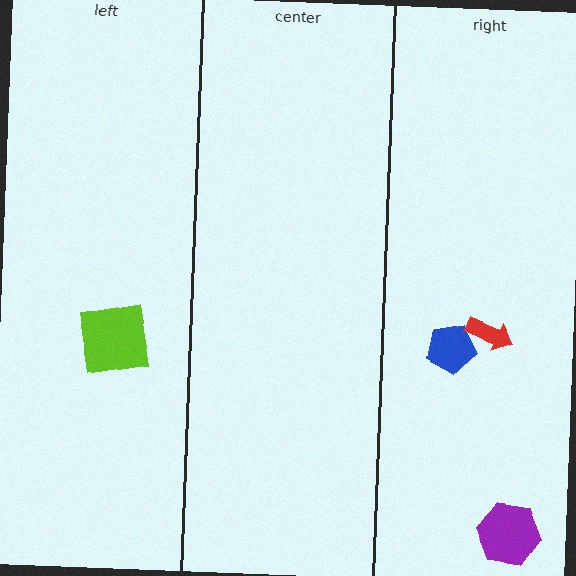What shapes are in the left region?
The lime square.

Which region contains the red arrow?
The right region.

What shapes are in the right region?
The blue pentagon, the purple hexagon, the red arrow.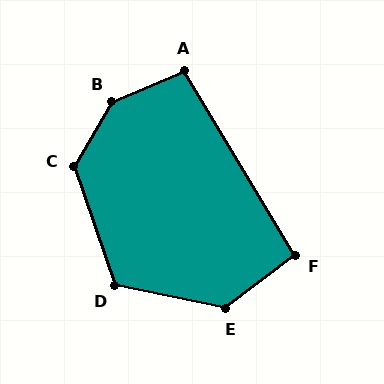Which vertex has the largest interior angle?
B, at approximately 143 degrees.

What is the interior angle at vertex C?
Approximately 131 degrees (obtuse).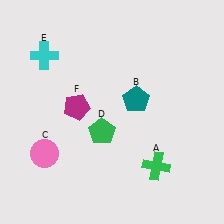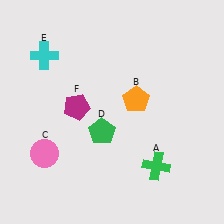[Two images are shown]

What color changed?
The pentagon (B) changed from teal in Image 1 to orange in Image 2.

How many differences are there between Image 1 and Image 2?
There is 1 difference between the two images.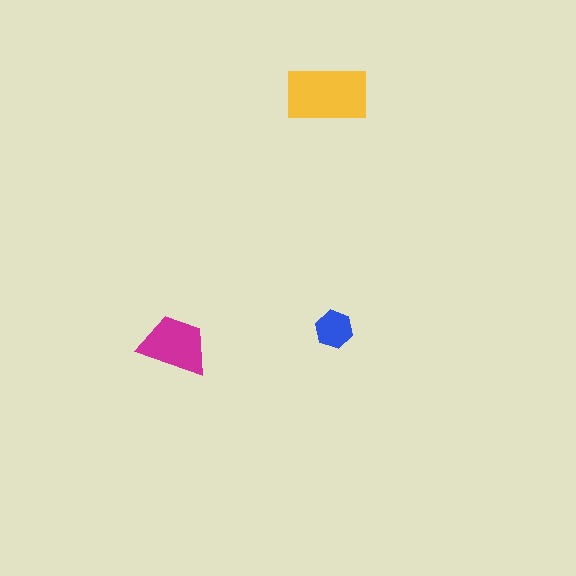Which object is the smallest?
The blue hexagon.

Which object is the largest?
The yellow rectangle.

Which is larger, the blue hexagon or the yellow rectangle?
The yellow rectangle.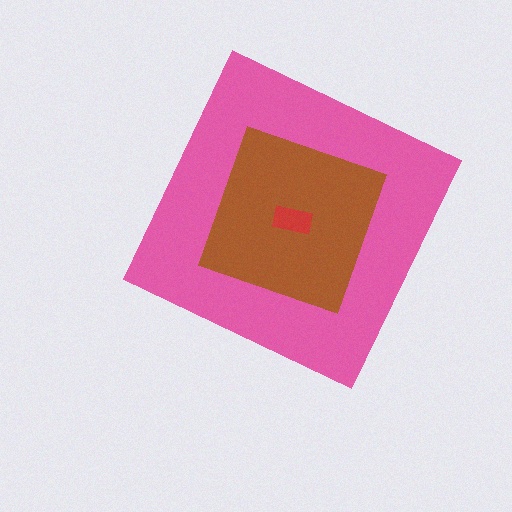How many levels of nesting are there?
3.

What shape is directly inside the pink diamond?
The brown square.